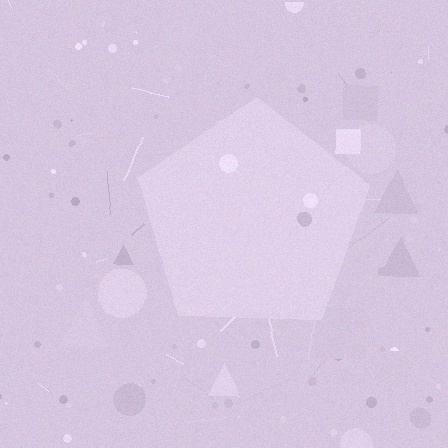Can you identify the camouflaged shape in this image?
The camouflaged shape is a pentagon.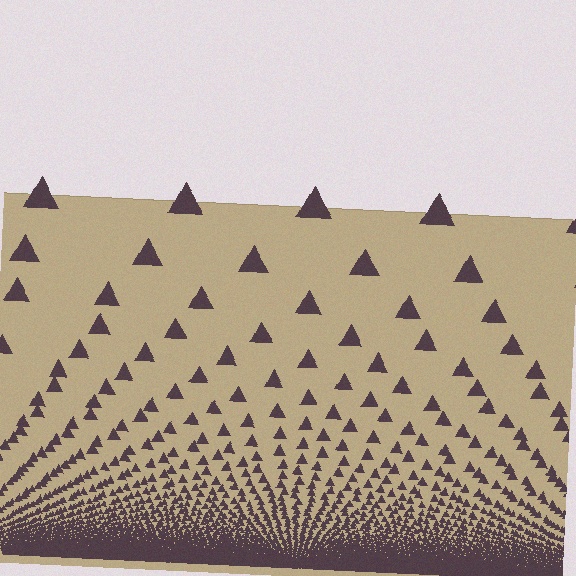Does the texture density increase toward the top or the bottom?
Density increases toward the bottom.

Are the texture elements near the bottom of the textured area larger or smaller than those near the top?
Smaller. The gradient is inverted — elements near the bottom are smaller and denser.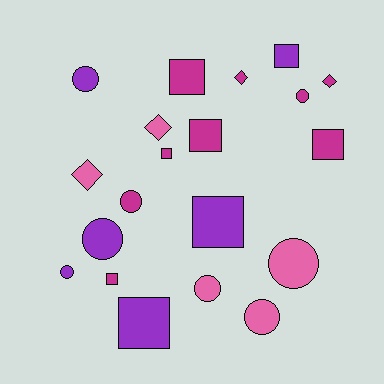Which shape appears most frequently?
Circle, with 8 objects.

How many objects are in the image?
There are 20 objects.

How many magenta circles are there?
There are 2 magenta circles.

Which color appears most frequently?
Magenta, with 9 objects.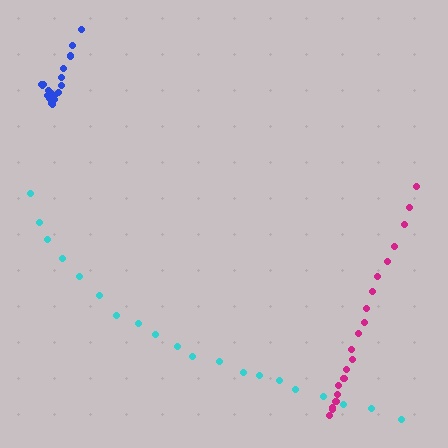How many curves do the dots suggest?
There are 3 distinct paths.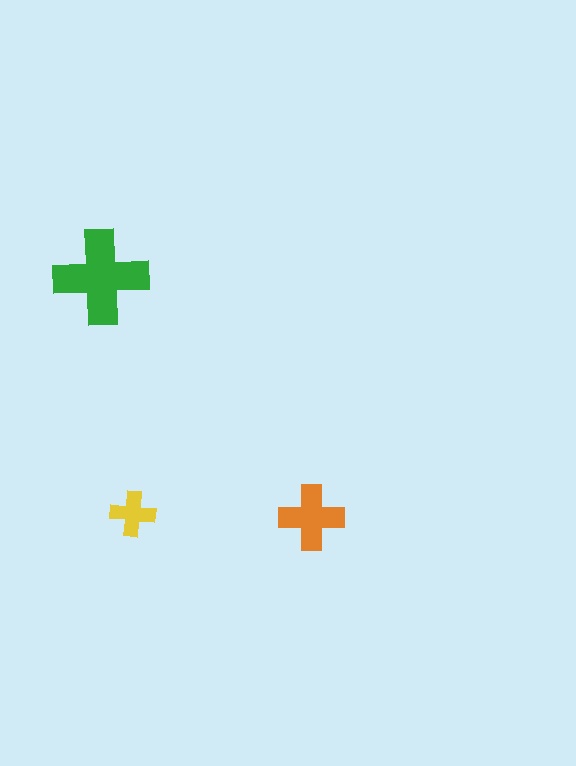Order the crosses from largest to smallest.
the green one, the orange one, the yellow one.